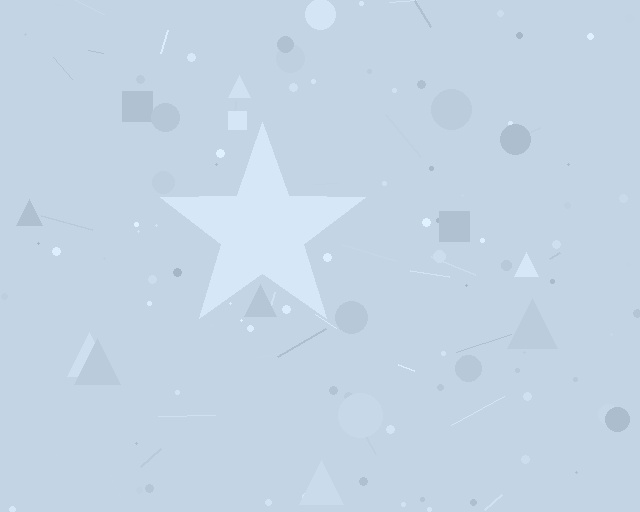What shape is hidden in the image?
A star is hidden in the image.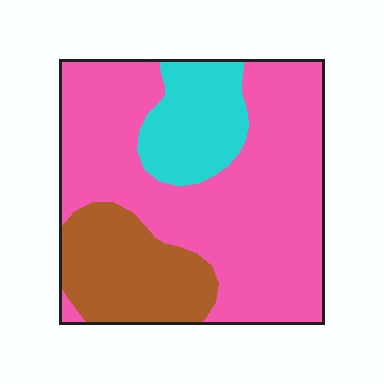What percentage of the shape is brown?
Brown covers 21% of the shape.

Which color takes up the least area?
Cyan, at roughly 15%.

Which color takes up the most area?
Pink, at roughly 65%.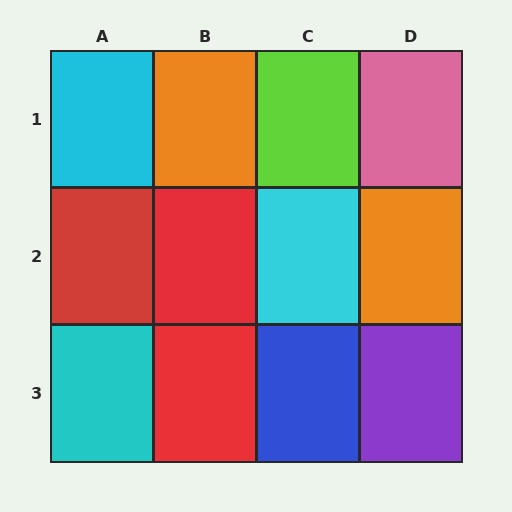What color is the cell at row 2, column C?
Cyan.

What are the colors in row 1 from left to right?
Cyan, orange, lime, pink.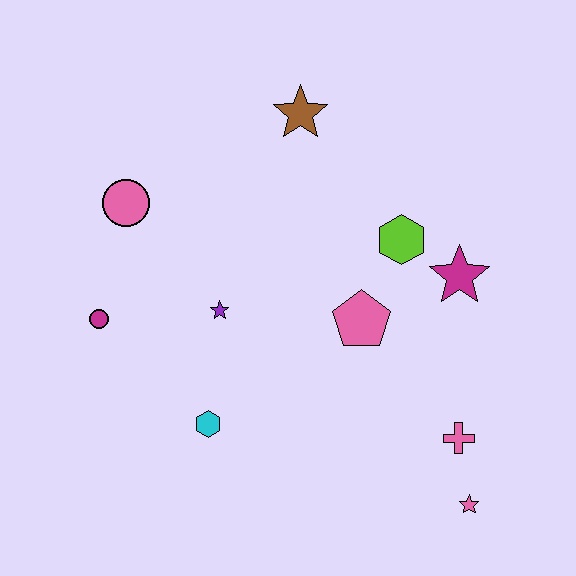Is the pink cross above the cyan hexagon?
No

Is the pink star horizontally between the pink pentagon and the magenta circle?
No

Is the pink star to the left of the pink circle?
No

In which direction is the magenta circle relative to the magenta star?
The magenta circle is to the left of the magenta star.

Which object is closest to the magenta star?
The lime hexagon is closest to the magenta star.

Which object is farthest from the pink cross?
The pink circle is farthest from the pink cross.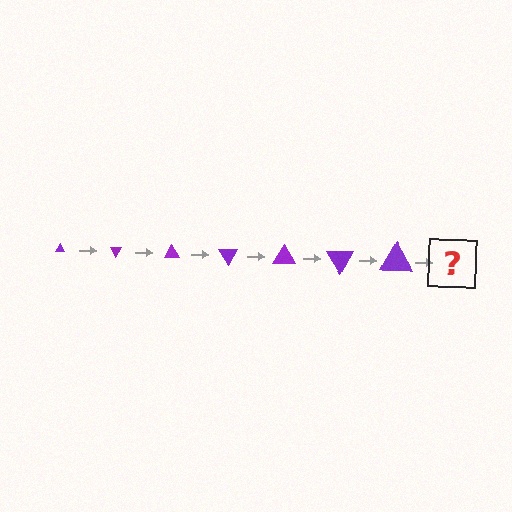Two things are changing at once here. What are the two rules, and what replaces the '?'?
The two rules are that the triangle grows larger each step and it rotates 60 degrees each step. The '?' should be a triangle, larger than the previous one and rotated 420 degrees from the start.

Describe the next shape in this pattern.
It should be a triangle, larger than the previous one and rotated 420 degrees from the start.